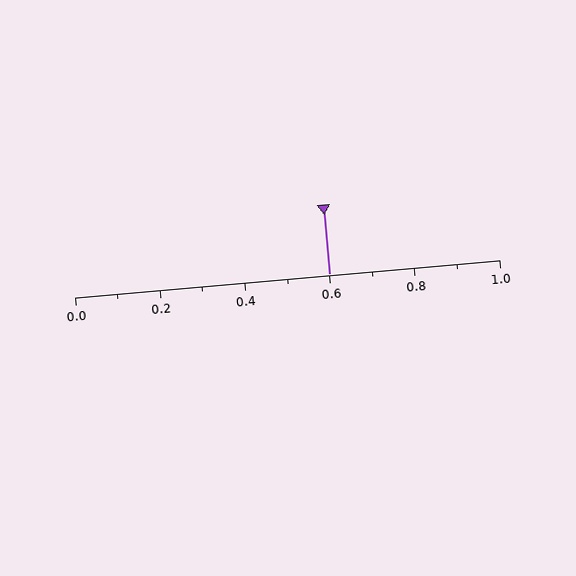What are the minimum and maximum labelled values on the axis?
The axis runs from 0.0 to 1.0.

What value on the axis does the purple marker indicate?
The marker indicates approximately 0.6.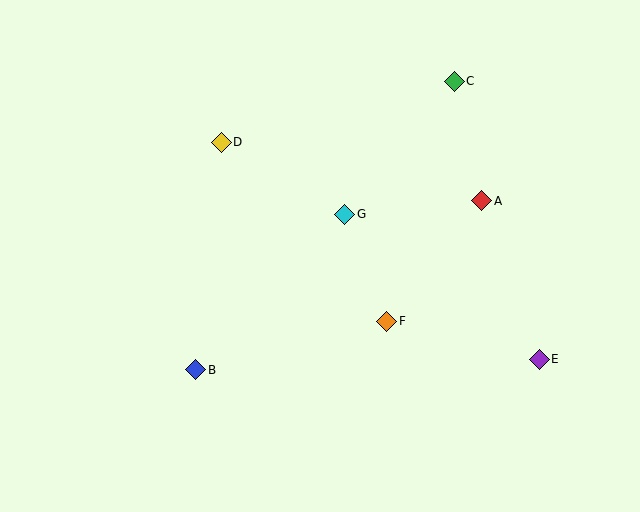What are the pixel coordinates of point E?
Point E is at (539, 359).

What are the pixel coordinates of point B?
Point B is at (196, 370).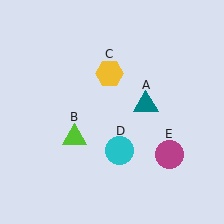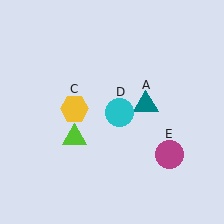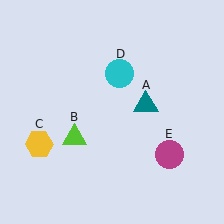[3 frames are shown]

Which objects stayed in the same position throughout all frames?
Teal triangle (object A) and lime triangle (object B) and magenta circle (object E) remained stationary.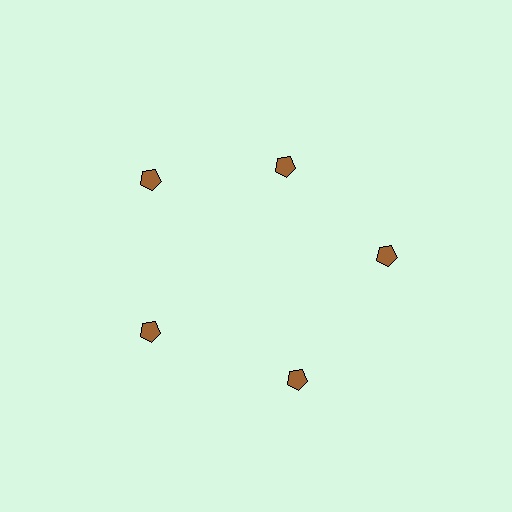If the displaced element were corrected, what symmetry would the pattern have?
It would have 5-fold rotational symmetry — the pattern would map onto itself every 72 degrees.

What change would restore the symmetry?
The symmetry would be restored by moving it outward, back onto the ring so that all 5 pentagons sit at equal angles and equal distance from the center.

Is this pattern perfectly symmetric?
No. The 5 brown pentagons are arranged in a ring, but one element near the 1 o'clock position is pulled inward toward the center, breaking the 5-fold rotational symmetry.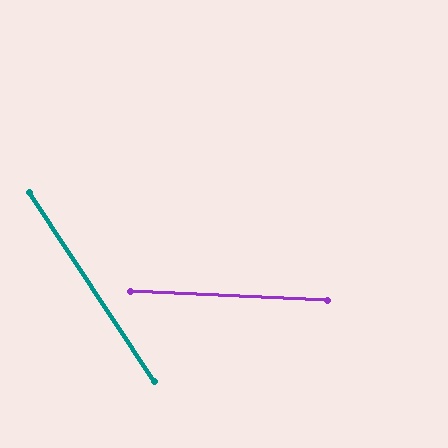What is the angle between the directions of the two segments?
Approximately 54 degrees.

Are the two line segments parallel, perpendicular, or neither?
Neither parallel nor perpendicular — they differ by about 54°.